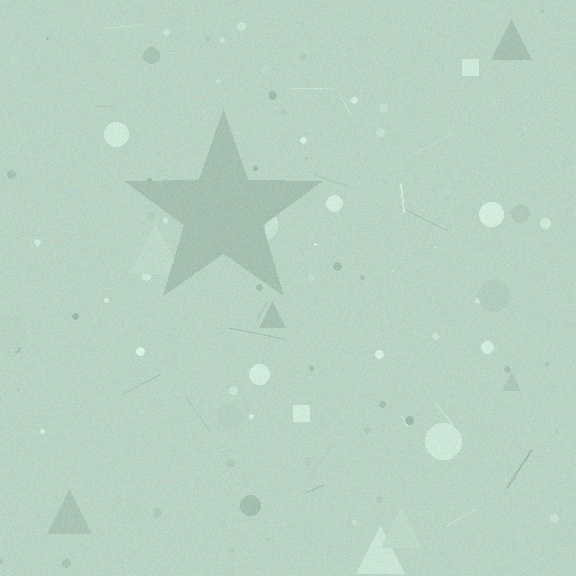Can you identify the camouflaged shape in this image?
The camouflaged shape is a star.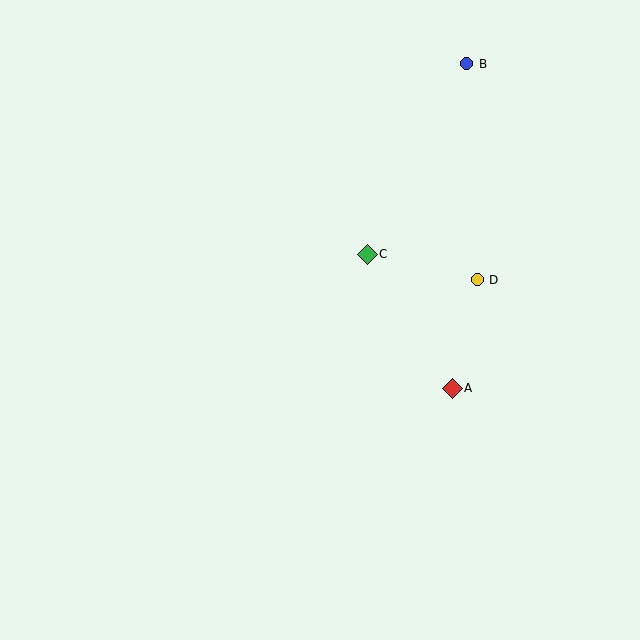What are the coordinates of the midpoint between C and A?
The midpoint between C and A is at (410, 321).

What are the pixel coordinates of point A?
Point A is at (452, 388).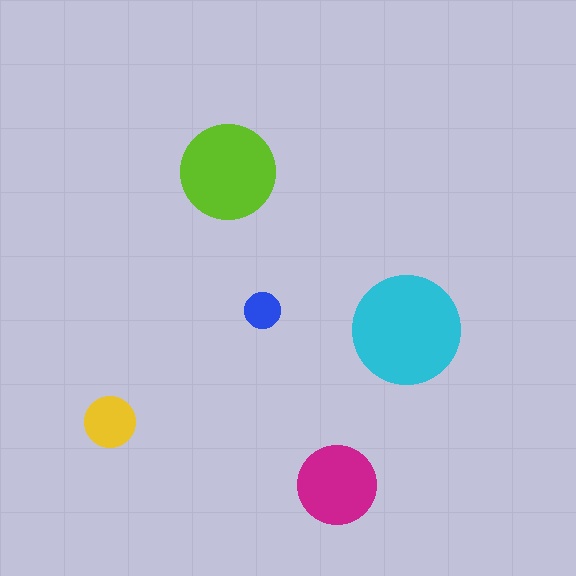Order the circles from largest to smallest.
the cyan one, the lime one, the magenta one, the yellow one, the blue one.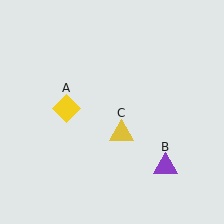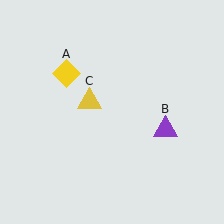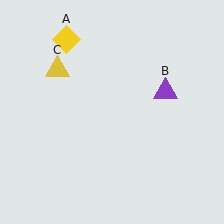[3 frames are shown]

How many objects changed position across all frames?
3 objects changed position: yellow diamond (object A), purple triangle (object B), yellow triangle (object C).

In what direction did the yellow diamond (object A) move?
The yellow diamond (object A) moved up.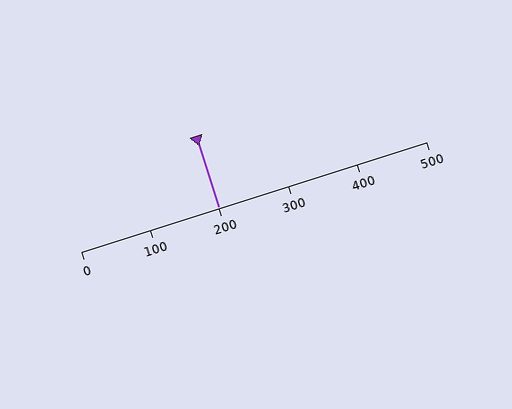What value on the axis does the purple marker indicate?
The marker indicates approximately 200.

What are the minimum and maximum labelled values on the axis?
The axis runs from 0 to 500.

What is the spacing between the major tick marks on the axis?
The major ticks are spaced 100 apart.